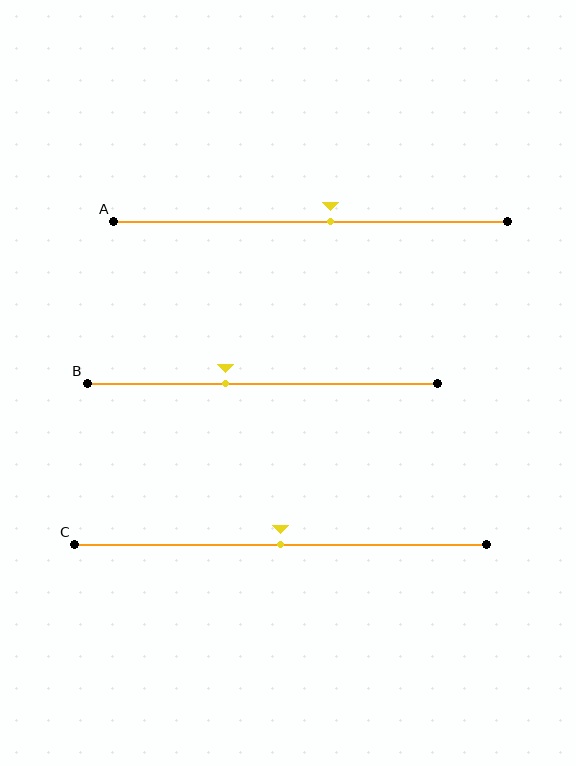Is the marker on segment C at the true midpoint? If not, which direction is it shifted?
Yes, the marker on segment C is at the true midpoint.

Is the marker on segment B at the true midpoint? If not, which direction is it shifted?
No, the marker on segment B is shifted to the left by about 10% of the segment length.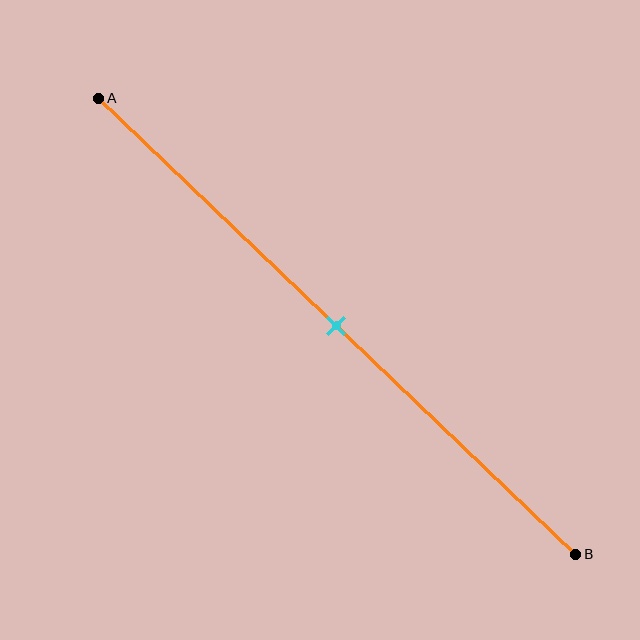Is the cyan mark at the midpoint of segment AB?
Yes, the mark is approximately at the midpoint.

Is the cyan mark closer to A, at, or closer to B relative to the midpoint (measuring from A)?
The cyan mark is approximately at the midpoint of segment AB.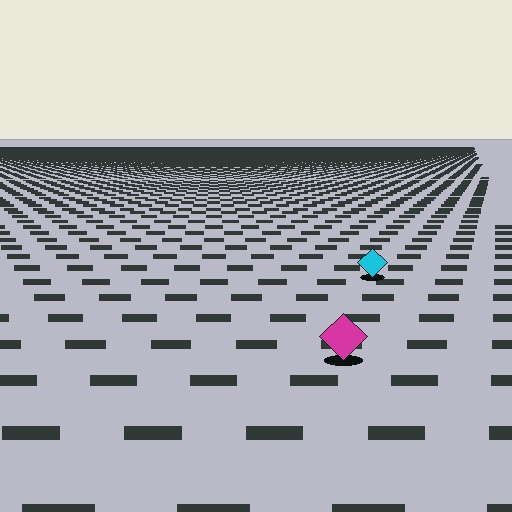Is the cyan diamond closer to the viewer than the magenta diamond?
No. The magenta diamond is closer — you can tell from the texture gradient: the ground texture is coarser near it.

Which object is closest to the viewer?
The magenta diamond is closest. The texture marks near it are larger and more spread out.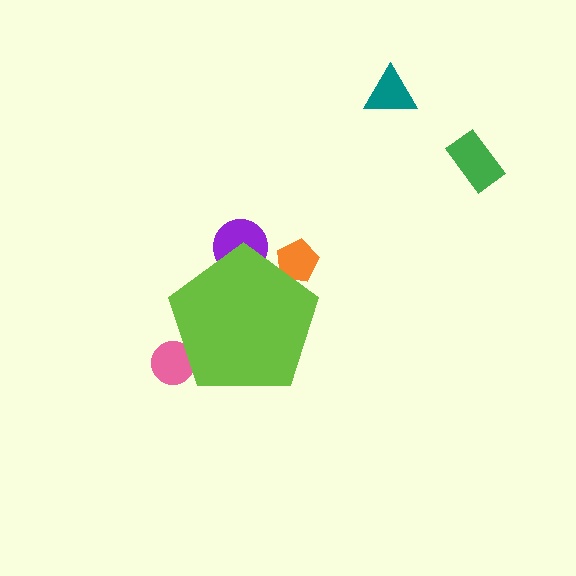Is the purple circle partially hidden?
Yes, the purple circle is partially hidden behind the lime pentagon.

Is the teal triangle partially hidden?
No, the teal triangle is fully visible.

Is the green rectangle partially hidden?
No, the green rectangle is fully visible.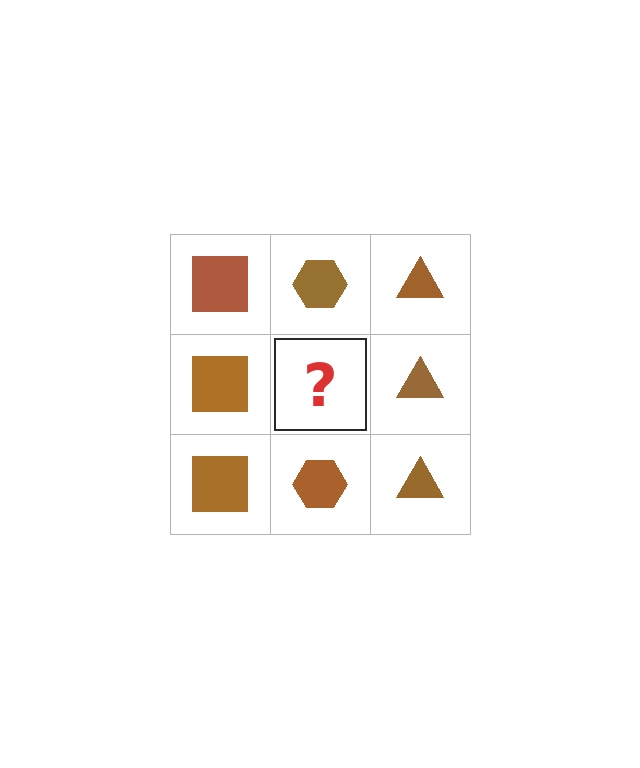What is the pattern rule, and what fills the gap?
The rule is that each column has a consistent shape. The gap should be filled with a brown hexagon.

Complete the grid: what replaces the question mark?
The question mark should be replaced with a brown hexagon.